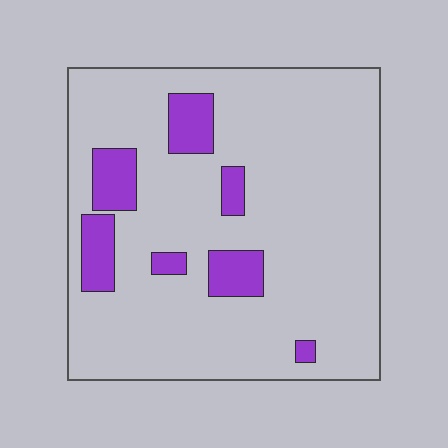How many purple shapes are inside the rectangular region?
7.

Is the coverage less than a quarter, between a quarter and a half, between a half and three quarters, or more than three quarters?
Less than a quarter.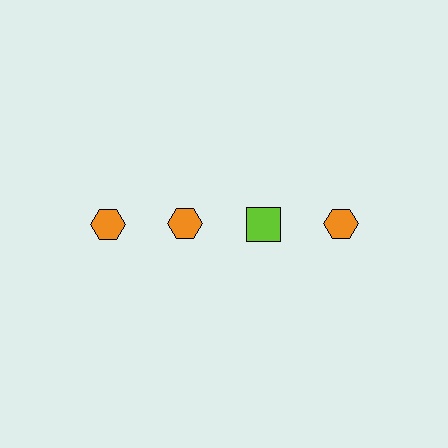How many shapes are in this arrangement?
There are 4 shapes arranged in a grid pattern.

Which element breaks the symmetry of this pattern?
The lime square in the top row, center column breaks the symmetry. All other shapes are orange hexagons.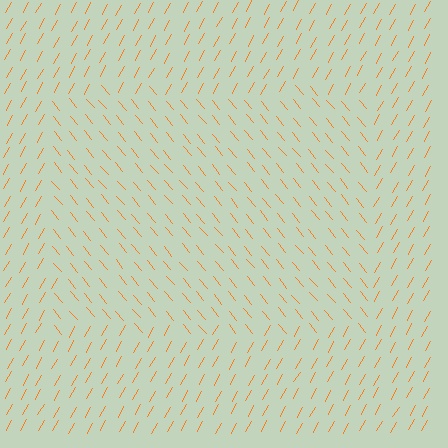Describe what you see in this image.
The image is filled with small orange line segments. A rectangle region in the image has lines oriented differently from the surrounding lines, creating a visible texture boundary.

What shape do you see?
I see a rectangle.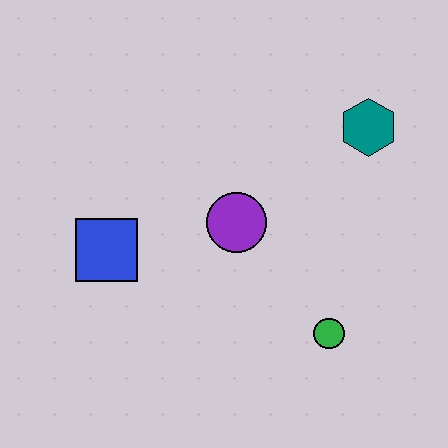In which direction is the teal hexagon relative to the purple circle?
The teal hexagon is to the right of the purple circle.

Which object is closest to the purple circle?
The blue square is closest to the purple circle.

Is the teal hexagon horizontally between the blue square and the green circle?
No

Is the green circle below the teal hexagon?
Yes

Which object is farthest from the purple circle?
The teal hexagon is farthest from the purple circle.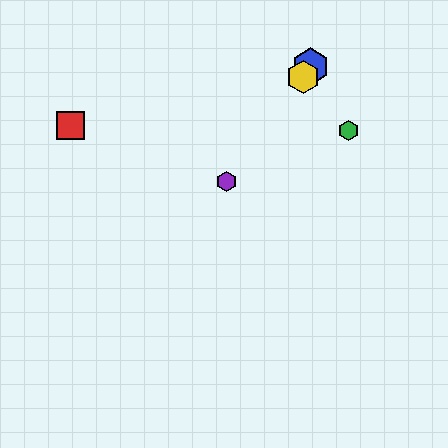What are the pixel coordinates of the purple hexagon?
The purple hexagon is at (226, 182).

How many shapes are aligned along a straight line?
3 shapes (the blue hexagon, the yellow hexagon, the purple hexagon) are aligned along a straight line.